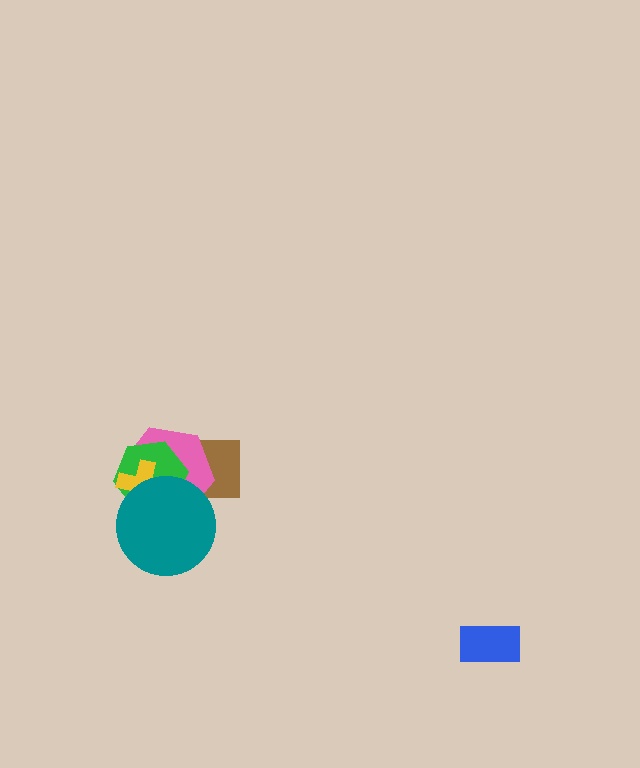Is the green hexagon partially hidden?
Yes, it is partially covered by another shape.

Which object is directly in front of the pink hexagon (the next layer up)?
The green hexagon is directly in front of the pink hexagon.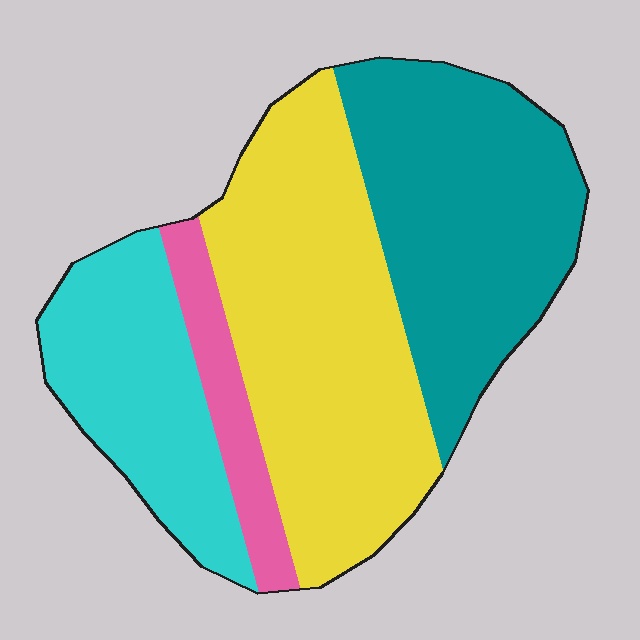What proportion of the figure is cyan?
Cyan takes up about one fifth (1/5) of the figure.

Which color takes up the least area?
Pink, at roughly 10%.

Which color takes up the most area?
Yellow, at roughly 40%.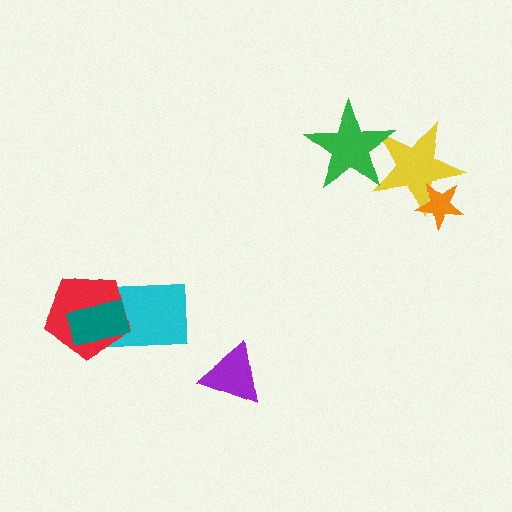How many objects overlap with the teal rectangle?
2 objects overlap with the teal rectangle.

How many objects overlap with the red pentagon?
2 objects overlap with the red pentagon.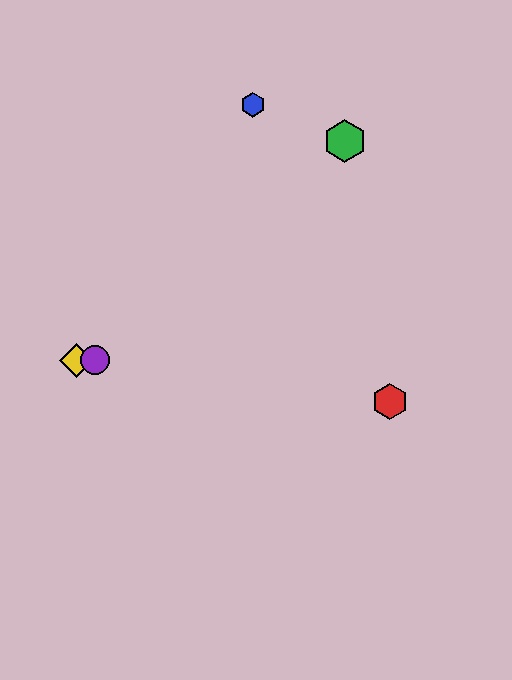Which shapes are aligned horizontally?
The yellow diamond, the purple circle are aligned horizontally.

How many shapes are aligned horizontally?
2 shapes (the yellow diamond, the purple circle) are aligned horizontally.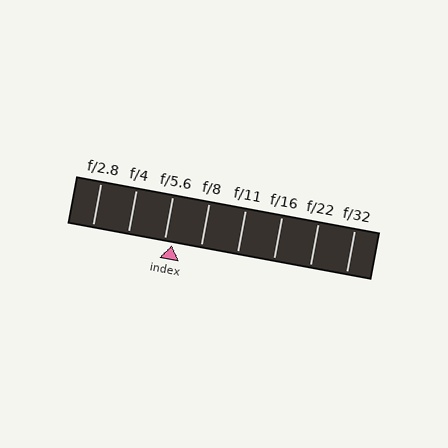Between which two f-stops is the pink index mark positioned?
The index mark is between f/5.6 and f/8.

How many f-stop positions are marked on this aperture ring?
There are 8 f-stop positions marked.